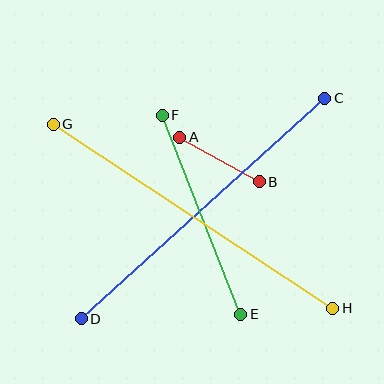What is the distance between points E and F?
The distance is approximately 214 pixels.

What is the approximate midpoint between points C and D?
The midpoint is at approximately (203, 209) pixels.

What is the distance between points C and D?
The distance is approximately 328 pixels.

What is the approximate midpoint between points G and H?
The midpoint is at approximately (193, 216) pixels.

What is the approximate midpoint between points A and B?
The midpoint is at approximately (220, 159) pixels.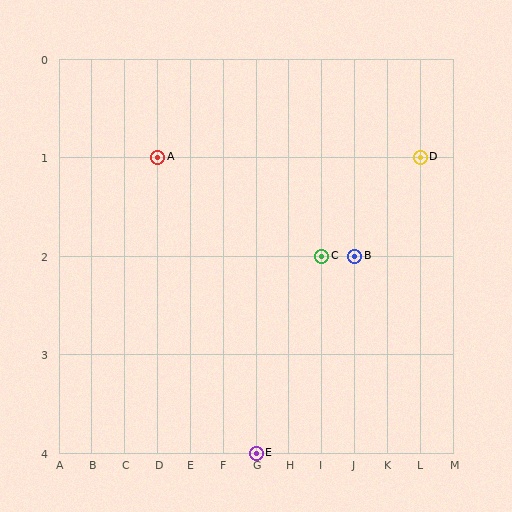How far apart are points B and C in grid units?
Points B and C are 1 column apart.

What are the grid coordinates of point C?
Point C is at grid coordinates (I, 2).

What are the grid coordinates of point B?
Point B is at grid coordinates (J, 2).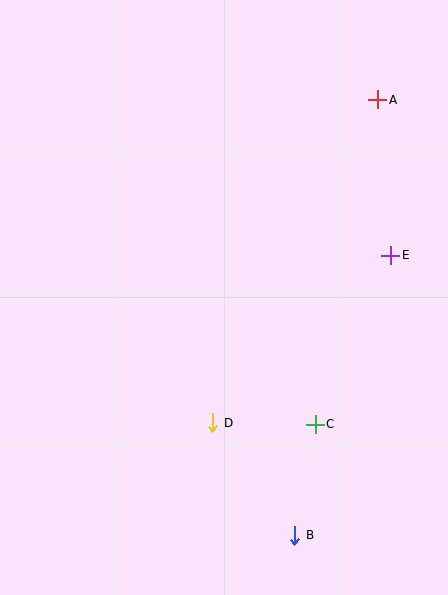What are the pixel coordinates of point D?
Point D is at (213, 423).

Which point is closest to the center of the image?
Point D at (213, 423) is closest to the center.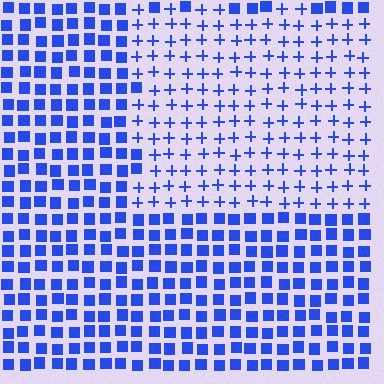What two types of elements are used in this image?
The image uses plus signs inside the rectangle region and squares outside it.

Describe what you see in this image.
The image is filled with small blue elements arranged in a uniform grid. A rectangle-shaped region contains plus signs, while the surrounding area contains squares. The boundary is defined purely by the change in element shape.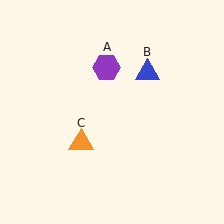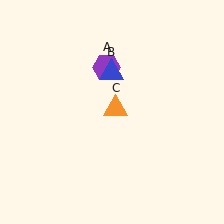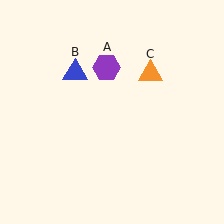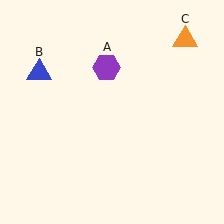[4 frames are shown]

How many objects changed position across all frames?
2 objects changed position: blue triangle (object B), orange triangle (object C).